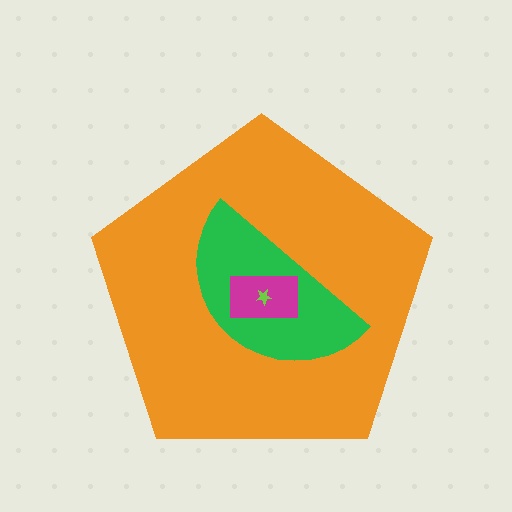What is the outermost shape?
The orange pentagon.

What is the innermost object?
The lime star.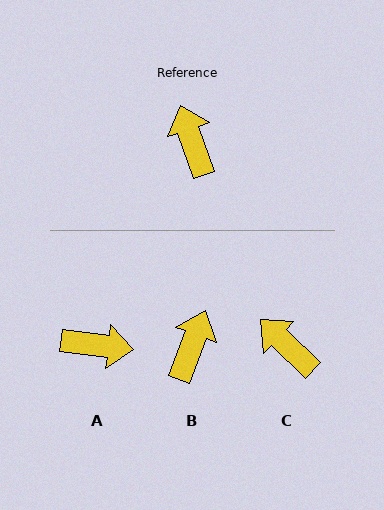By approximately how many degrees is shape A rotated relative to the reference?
Approximately 115 degrees clockwise.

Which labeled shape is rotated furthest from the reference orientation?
A, about 115 degrees away.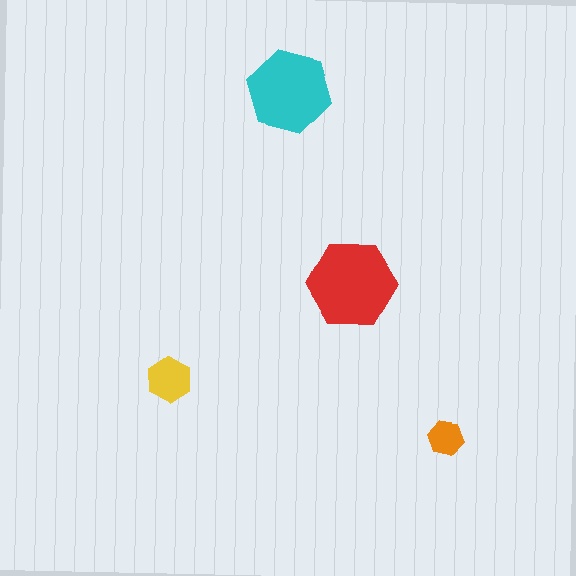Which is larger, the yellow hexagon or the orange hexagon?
The yellow one.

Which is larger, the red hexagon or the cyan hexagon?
The red one.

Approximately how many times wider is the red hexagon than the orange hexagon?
About 2.5 times wider.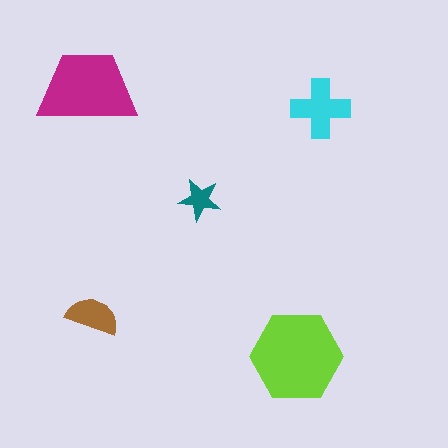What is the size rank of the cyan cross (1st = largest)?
3rd.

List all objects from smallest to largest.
The teal star, the brown semicircle, the cyan cross, the magenta trapezoid, the lime hexagon.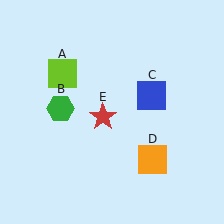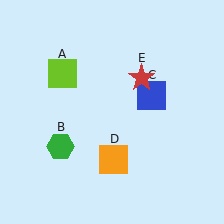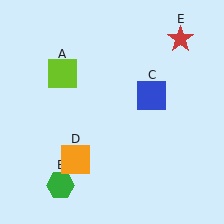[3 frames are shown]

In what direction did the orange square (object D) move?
The orange square (object D) moved left.